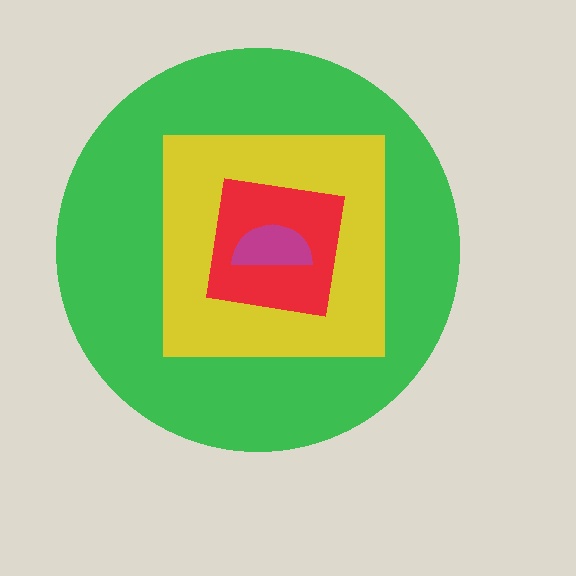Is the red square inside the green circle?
Yes.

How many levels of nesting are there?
4.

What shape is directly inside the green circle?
The yellow square.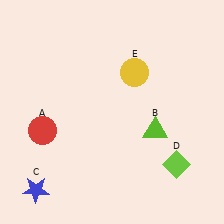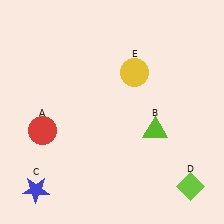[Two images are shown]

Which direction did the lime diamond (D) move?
The lime diamond (D) moved down.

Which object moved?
The lime diamond (D) moved down.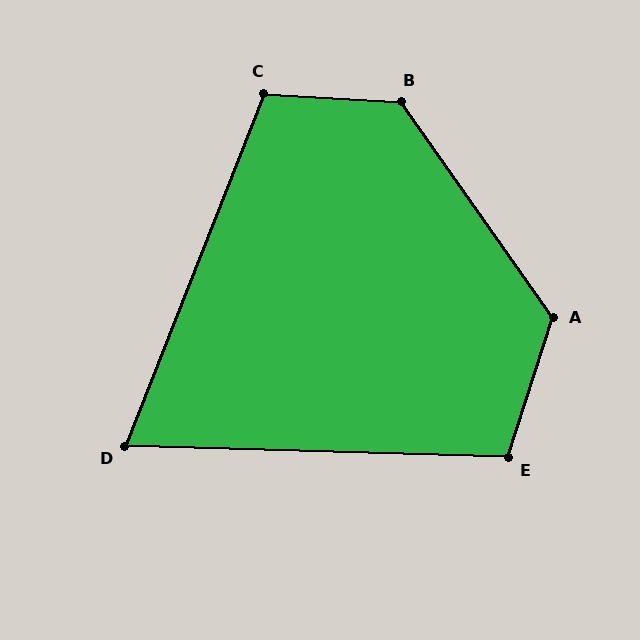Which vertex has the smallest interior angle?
D, at approximately 70 degrees.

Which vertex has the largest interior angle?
B, at approximately 128 degrees.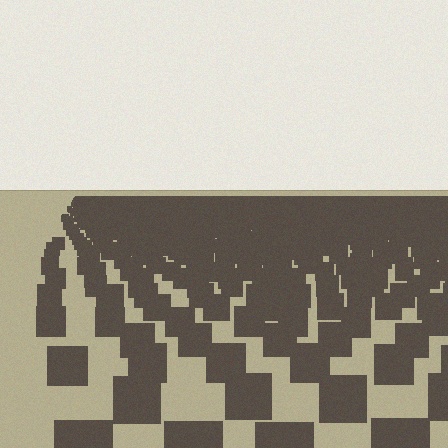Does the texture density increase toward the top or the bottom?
Density increases toward the top.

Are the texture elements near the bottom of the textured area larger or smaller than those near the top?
Larger. Near the bottom, elements are closer to the viewer and appear at a bigger on-screen size.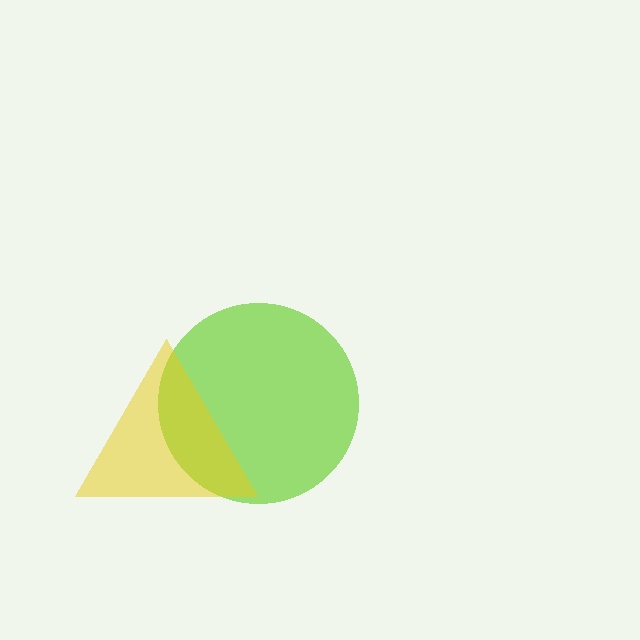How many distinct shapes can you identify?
There are 2 distinct shapes: a lime circle, a yellow triangle.